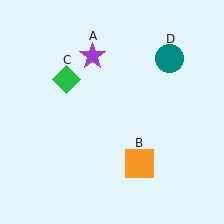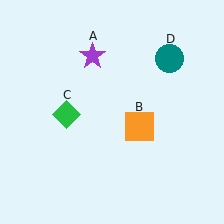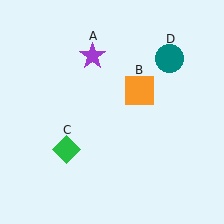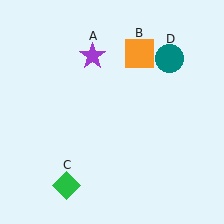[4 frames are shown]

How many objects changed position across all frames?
2 objects changed position: orange square (object B), green diamond (object C).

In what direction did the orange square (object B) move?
The orange square (object B) moved up.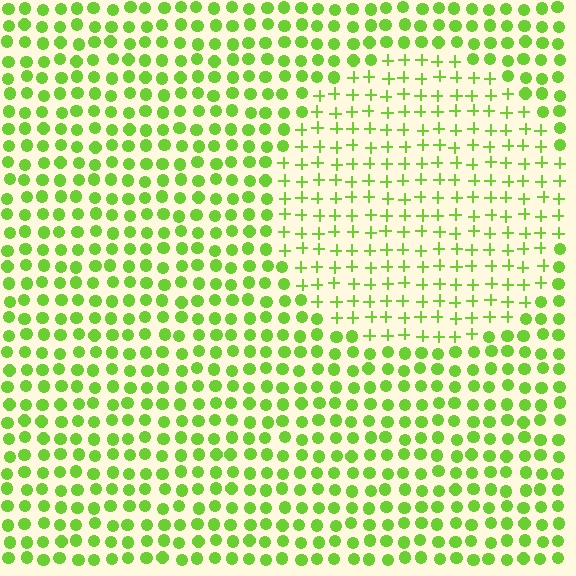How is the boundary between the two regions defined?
The boundary is defined by a change in element shape: plus signs inside vs. circles outside. All elements share the same color and spacing.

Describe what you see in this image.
The image is filled with small lime elements arranged in a uniform grid. A circle-shaped region contains plus signs, while the surrounding area contains circles. The boundary is defined purely by the change in element shape.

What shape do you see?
I see a circle.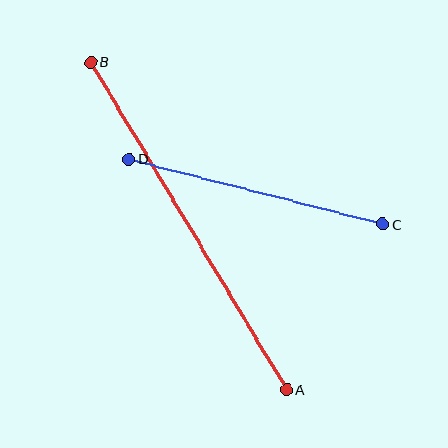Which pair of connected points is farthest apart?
Points A and B are farthest apart.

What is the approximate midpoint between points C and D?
The midpoint is at approximately (256, 192) pixels.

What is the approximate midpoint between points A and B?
The midpoint is at approximately (189, 226) pixels.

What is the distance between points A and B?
The distance is approximately 381 pixels.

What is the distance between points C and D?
The distance is approximately 262 pixels.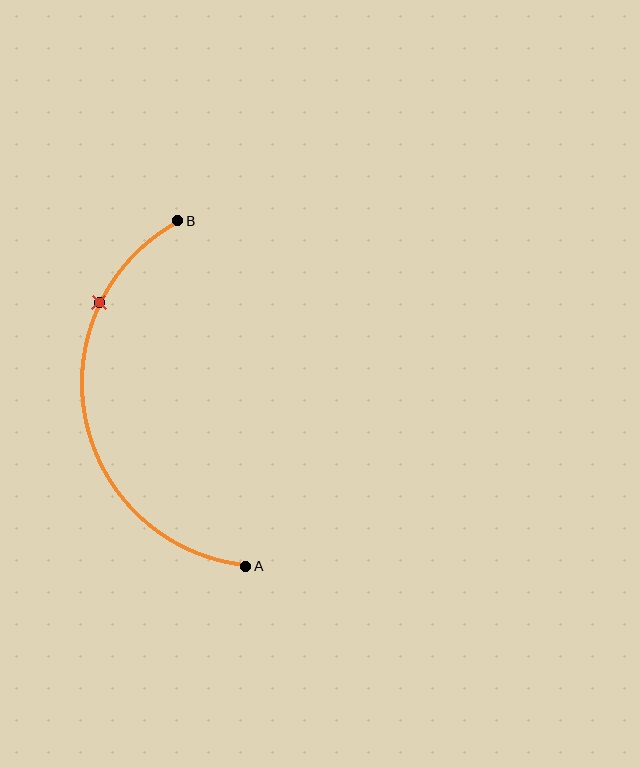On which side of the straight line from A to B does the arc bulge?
The arc bulges to the left of the straight line connecting A and B.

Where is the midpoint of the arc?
The arc midpoint is the point on the curve farthest from the straight line joining A and B. It sits to the left of that line.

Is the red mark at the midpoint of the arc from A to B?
No. The red mark lies on the arc but is closer to endpoint B. The arc midpoint would be at the point on the curve equidistant along the arc from both A and B.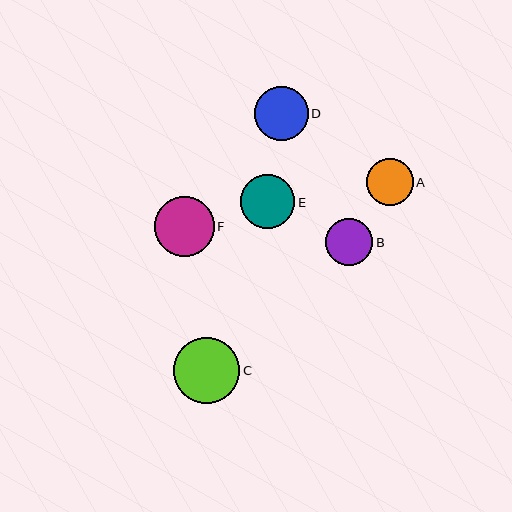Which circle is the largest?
Circle C is the largest with a size of approximately 66 pixels.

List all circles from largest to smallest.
From largest to smallest: C, F, E, D, B, A.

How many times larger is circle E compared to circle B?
Circle E is approximately 1.2 times the size of circle B.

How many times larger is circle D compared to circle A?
Circle D is approximately 1.1 times the size of circle A.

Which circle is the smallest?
Circle A is the smallest with a size of approximately 47 pixels.